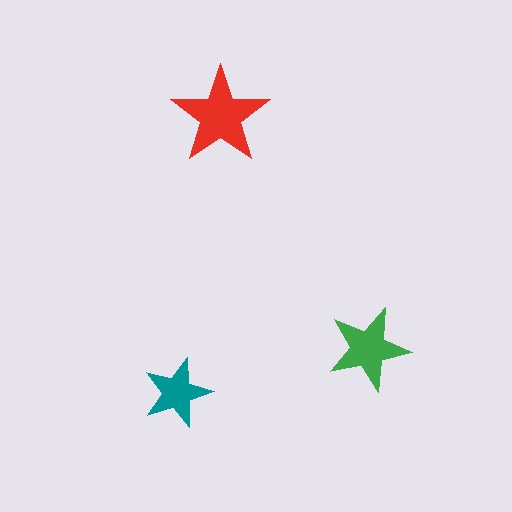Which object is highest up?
The red star is topmost.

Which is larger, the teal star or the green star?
The green one.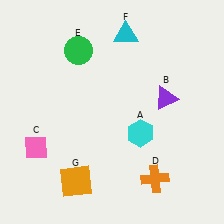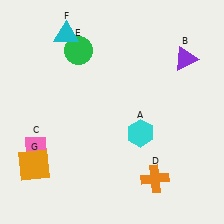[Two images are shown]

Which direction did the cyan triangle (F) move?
The cyan triangle (F) moved left.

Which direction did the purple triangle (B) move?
The purple triangle (B) moved up.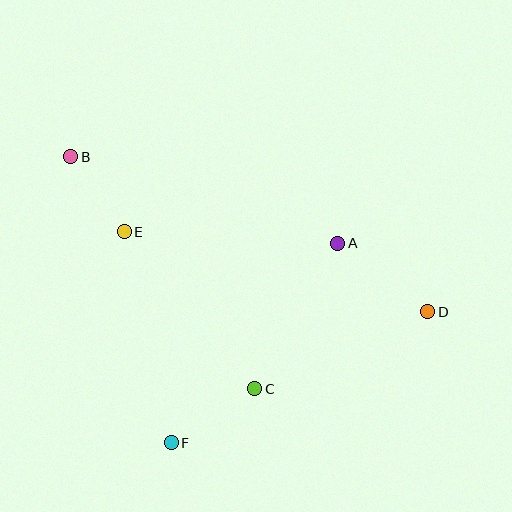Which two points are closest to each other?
Points B and E are closest to each other.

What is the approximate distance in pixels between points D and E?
The distance between D and E is approximately 314 pixels.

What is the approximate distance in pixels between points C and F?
The distance between C and F is approximately 99 pixels.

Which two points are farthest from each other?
Points B and D are farthest from each other.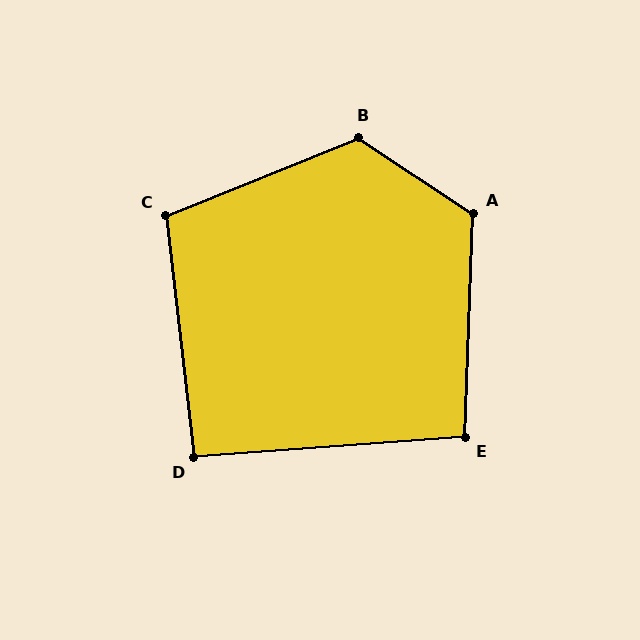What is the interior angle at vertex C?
Approximately 105 degrees (obtuse).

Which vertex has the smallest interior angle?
D, at approximately 92 degrees.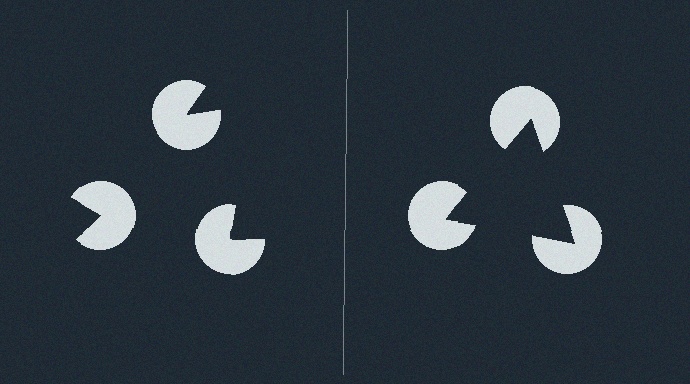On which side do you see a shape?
An illusory triangle appears on the right side. On the left side the wedge cuts are rotated, so no coherent shape forms.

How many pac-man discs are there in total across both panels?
6 — 3 on each side.